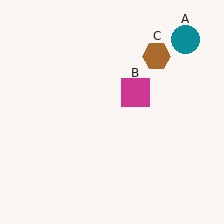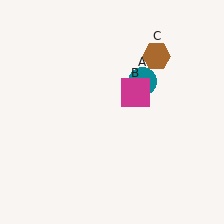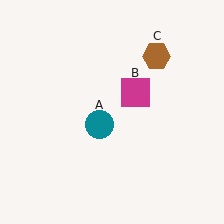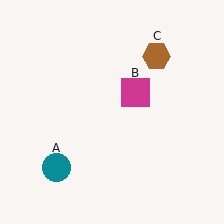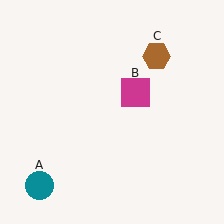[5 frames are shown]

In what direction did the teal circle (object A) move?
The teal circle (object A) moved down and to the left.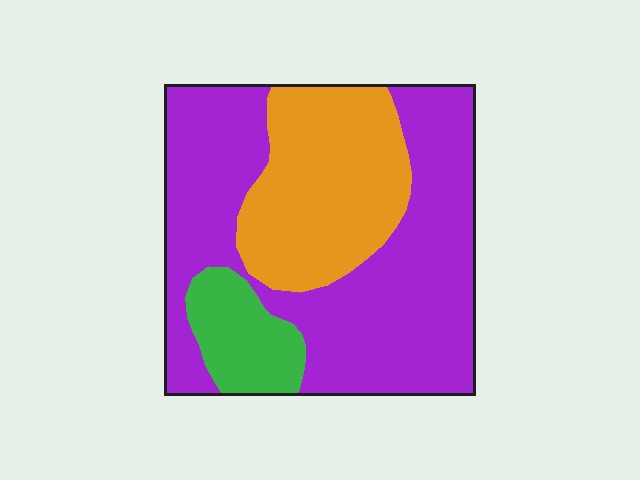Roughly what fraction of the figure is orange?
Orange covers roughly 30% of the figure.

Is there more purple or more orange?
Purple.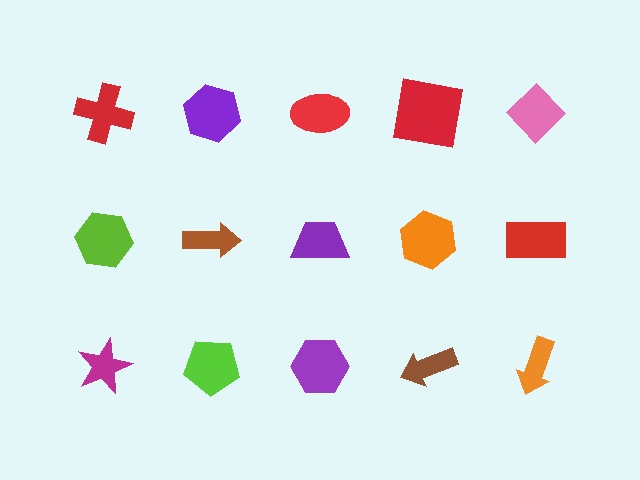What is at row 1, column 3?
A red ellipse.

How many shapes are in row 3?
5 shapes.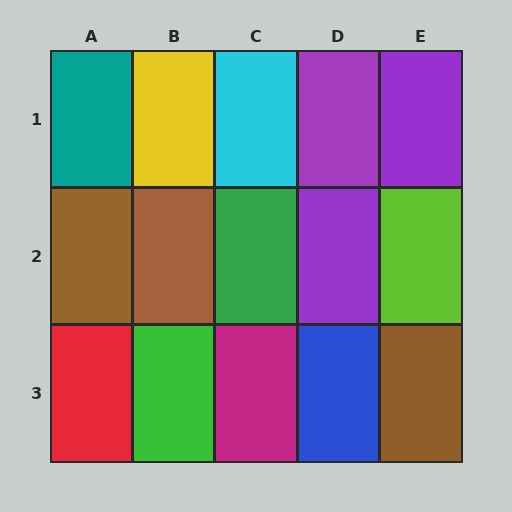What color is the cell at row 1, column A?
Teal.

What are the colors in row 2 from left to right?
Brown, brown, green, purple, lime.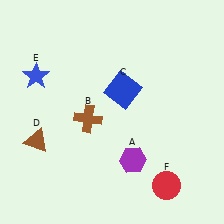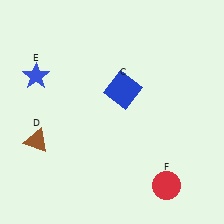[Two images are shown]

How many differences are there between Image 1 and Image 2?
There are 2 differences between the two images.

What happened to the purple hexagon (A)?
The purple hexagon (A) was removed in Image 2. It was in the bottom-right area of Image 1.